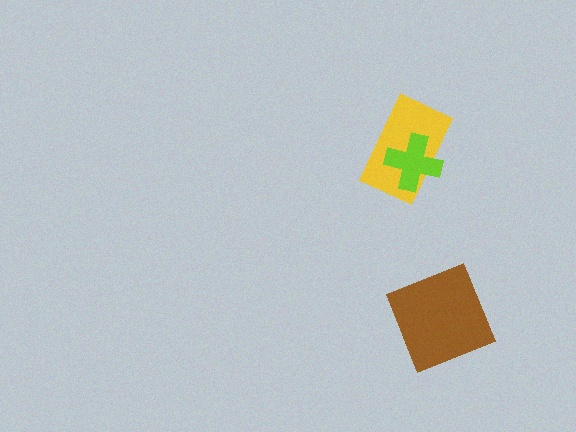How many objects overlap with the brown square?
0 objects overlap with the brown square.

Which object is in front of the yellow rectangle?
The lime cross is in front of the yellow rectangle.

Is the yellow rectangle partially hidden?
Yes, it is partially covered by another shape.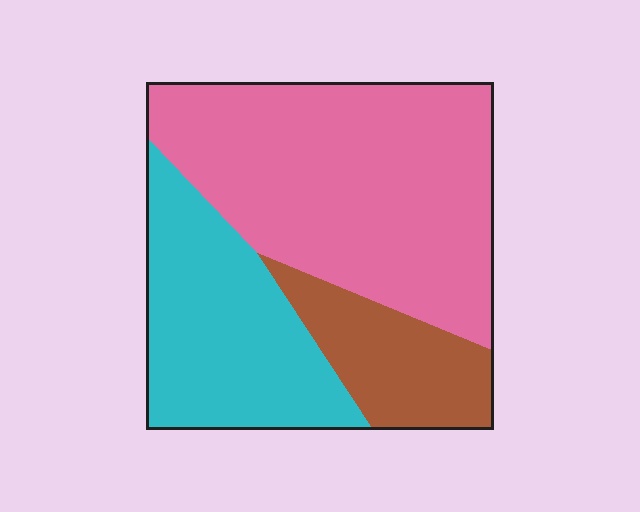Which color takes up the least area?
Brown, at roughly 15%.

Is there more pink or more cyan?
Pink.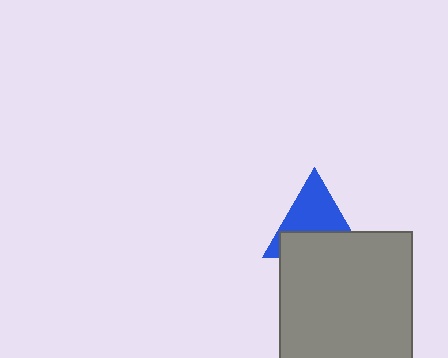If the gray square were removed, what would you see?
You would see the complete blue triangle.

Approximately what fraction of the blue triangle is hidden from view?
Roughly 44% of the blue triangle is hidden behind the gray square.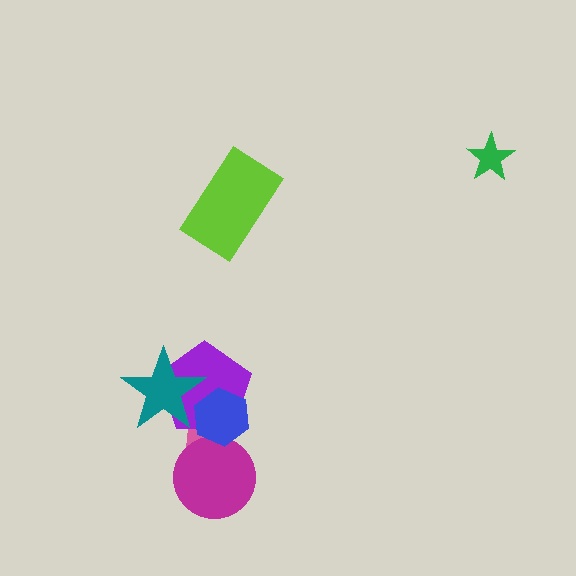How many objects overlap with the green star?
0 objects overlap with the green star.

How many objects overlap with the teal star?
3 objects overlap with the teal star.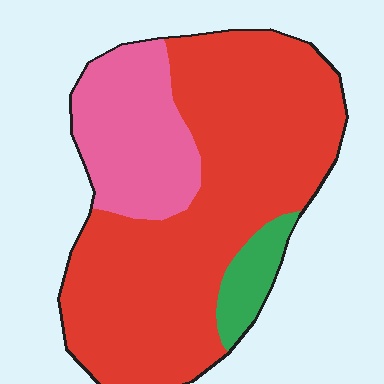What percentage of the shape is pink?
Pink takes up about one quarter (1/4) of the shape.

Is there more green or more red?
Red.